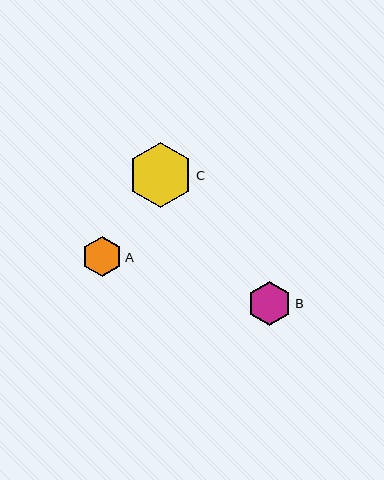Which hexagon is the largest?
Hexagon C is the largest with a size of approximately 65 pixels.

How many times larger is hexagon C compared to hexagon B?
Hexagon C is approximately 1.5 times the size of hexagon B.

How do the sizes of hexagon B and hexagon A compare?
Hexagon B and hexagon A are approximately the same size.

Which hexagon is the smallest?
Hexagon A is the smallest with a size of approximately 41 pixels.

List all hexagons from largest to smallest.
From largest to smallest: C, B, A.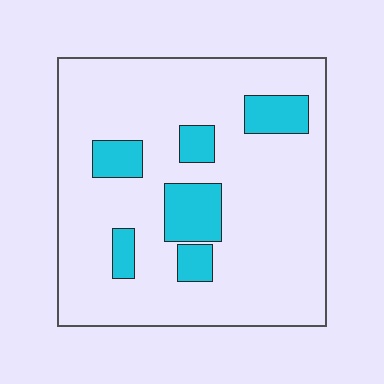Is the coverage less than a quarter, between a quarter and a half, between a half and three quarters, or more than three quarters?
Less than a quarter.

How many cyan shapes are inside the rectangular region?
6.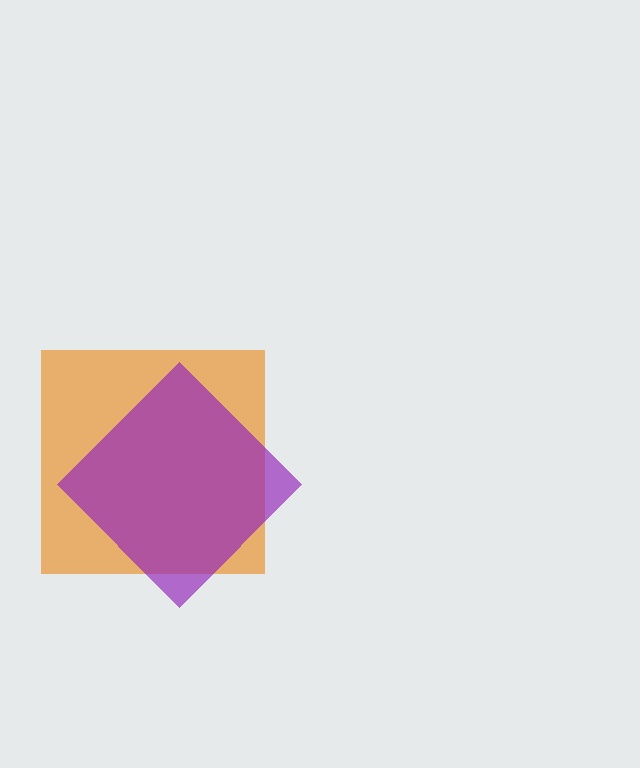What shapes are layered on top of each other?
The layered shapes are: an orange square, a purple diamond.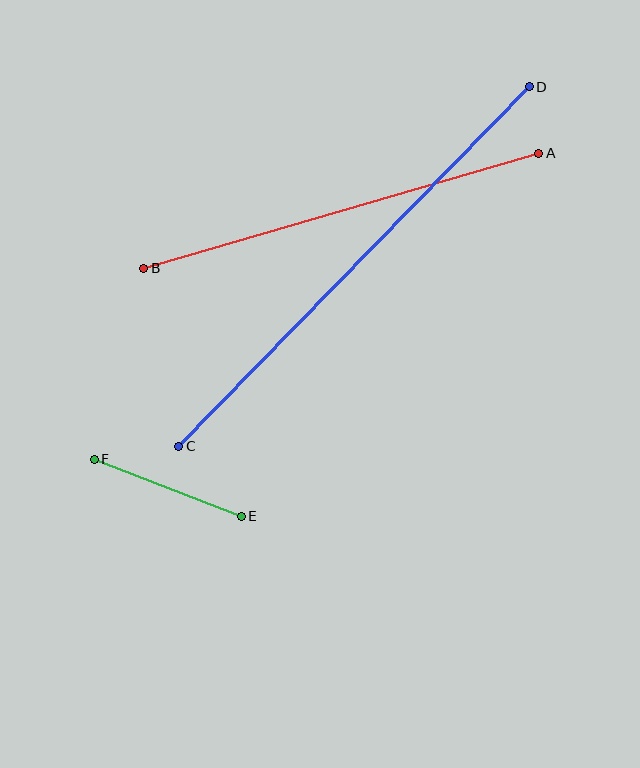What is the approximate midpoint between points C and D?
The midpoint is at approximately (354, 267) pixels.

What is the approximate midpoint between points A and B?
The midpoint is at approximately (341, 211) pixels.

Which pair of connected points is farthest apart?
Points C and D are farthest apart.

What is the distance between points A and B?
The distance is approximately 411 pixels.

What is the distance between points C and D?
The distance is approximately 502 pixels.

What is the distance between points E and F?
The distance is approximately 157 pixels.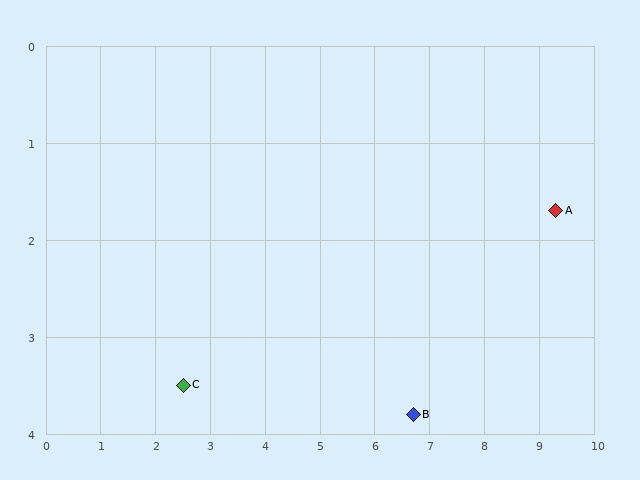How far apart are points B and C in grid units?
Points B and C are about 4.2 grid units apart.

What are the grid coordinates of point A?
Point A is at approximately (9.3, 1.7).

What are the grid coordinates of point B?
Point B is at approximately (6.7, 3.8).